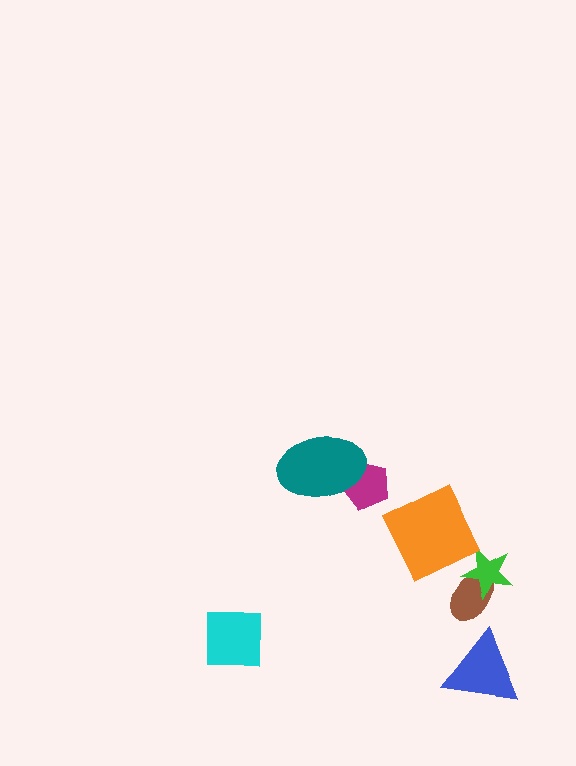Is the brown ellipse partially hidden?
Yes, it is partially covered by another shape.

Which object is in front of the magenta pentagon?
The teal ellipse is in front of the magenta pentagon.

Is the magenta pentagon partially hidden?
Yes, it is partially covered by another shape.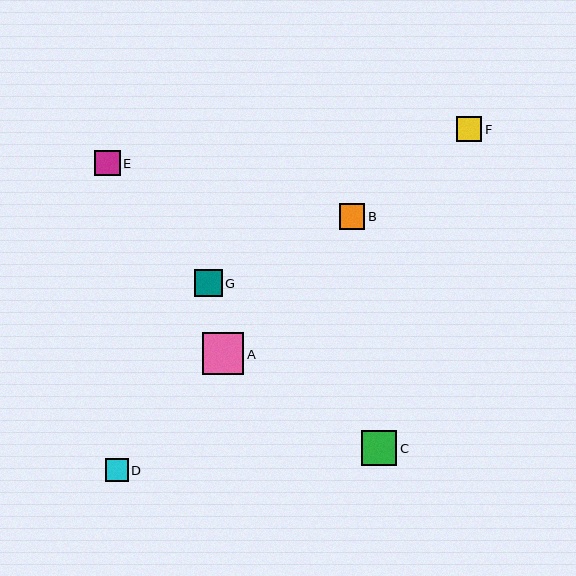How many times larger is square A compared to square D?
Square A is approximately 1.8 times the size of square D.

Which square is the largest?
Square A is the largest with a size of approximately 42 pixels.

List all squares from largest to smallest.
From largest to smallest: A, C, G, B, E, F, D.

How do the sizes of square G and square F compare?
Square G and square F are approximately the same size.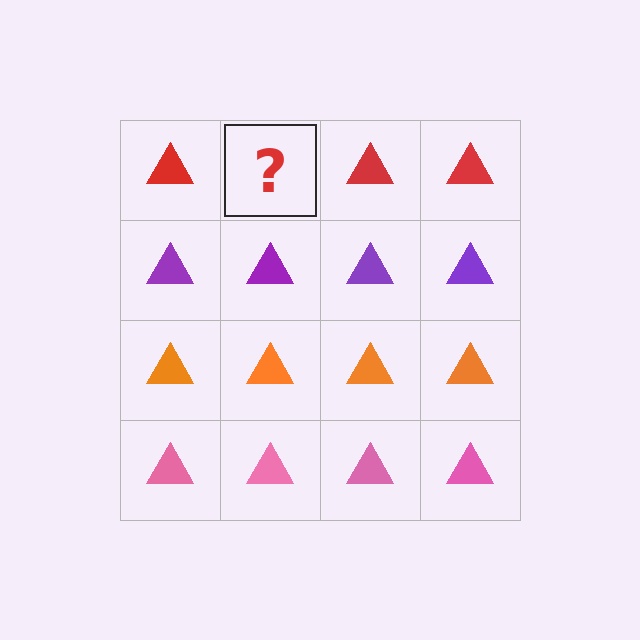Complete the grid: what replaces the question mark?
The question mark should be replaced with a red triangle.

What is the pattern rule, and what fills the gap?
The rule is that each row has a consistent color. The gap should be filled with a red triangle.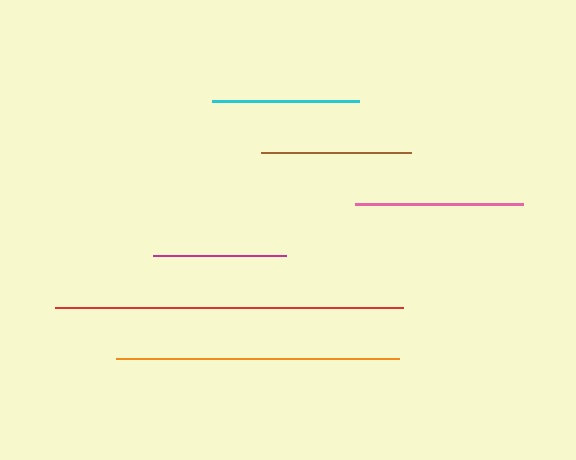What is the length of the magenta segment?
The magenta segment is approximately 133 pixels long.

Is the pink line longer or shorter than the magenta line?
The pink line is longer than the magenta line.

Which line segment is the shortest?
The magenta line is the shortest at approximately 133 pixels.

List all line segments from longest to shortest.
From longest to shortest: red, orange, pink, brown, cyan, magenta.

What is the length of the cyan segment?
The cyan segment is approximately 146 pixels long.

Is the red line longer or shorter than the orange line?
The red line is longer than the orange line.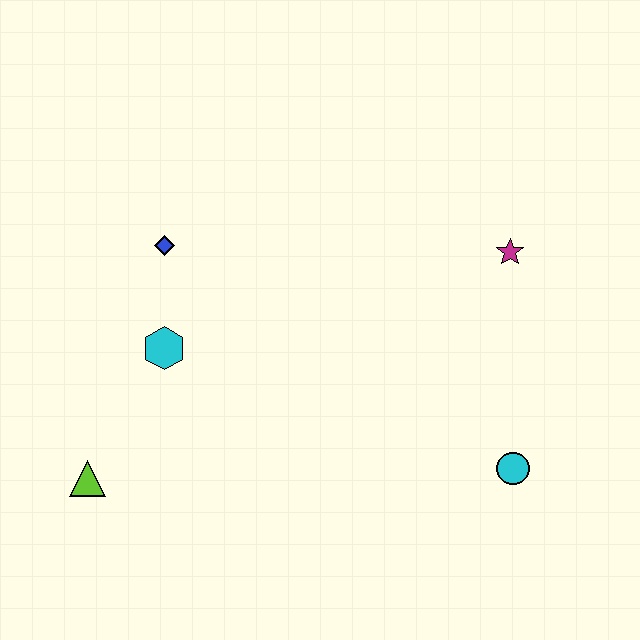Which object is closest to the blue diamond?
The cyan hexagon is closest to the blue diamond.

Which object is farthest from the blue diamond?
The cyan circle is farthest from the blue diamond.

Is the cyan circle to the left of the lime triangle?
No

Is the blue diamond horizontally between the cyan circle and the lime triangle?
Yes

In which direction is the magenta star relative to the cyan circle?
The magenta star is above the cyan circle.